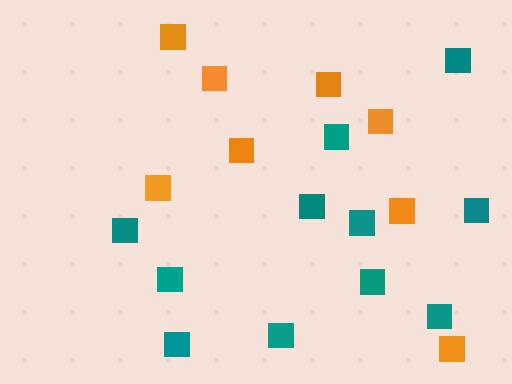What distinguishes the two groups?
There are 2 groups: one group of teal squares (11) and one group of orange squares (8).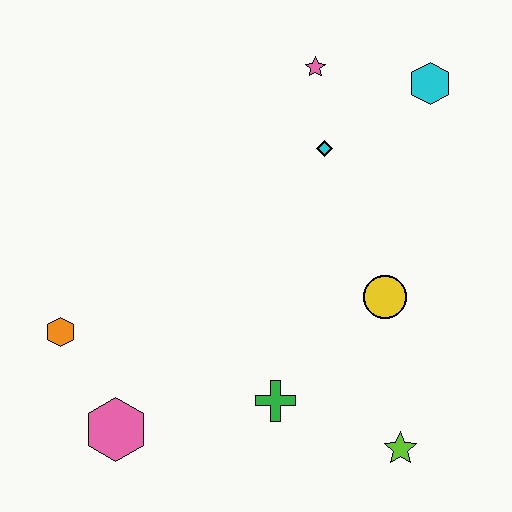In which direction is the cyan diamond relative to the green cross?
The cyan diamond is above the green cross.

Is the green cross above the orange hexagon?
No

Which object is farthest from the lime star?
The pink star is farthest from the lime star.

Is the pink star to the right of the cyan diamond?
No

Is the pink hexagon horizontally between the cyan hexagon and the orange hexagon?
Yes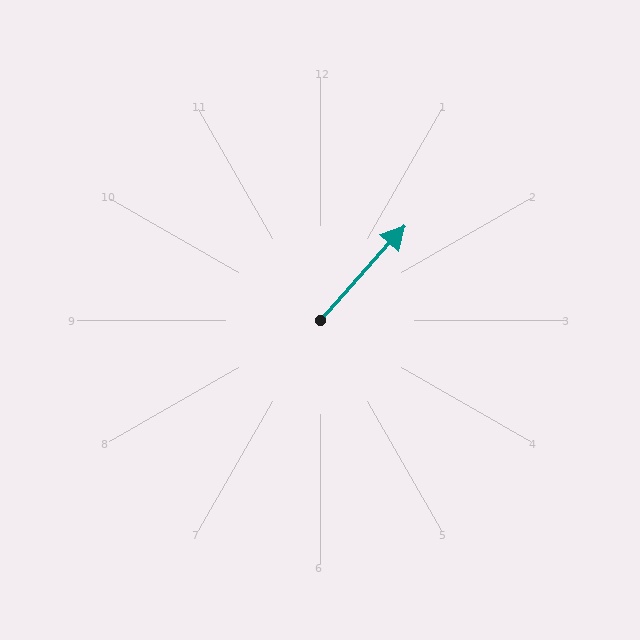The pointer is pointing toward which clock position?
Roughly 1 o'clock.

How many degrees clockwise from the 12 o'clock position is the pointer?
Approximately 42 degrees.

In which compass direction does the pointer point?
Northeast.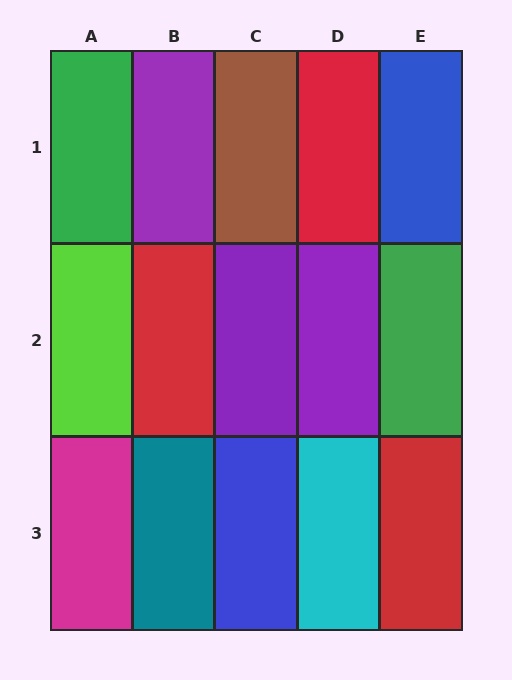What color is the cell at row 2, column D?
Purple.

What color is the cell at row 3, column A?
Magenta.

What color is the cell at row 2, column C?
Purple.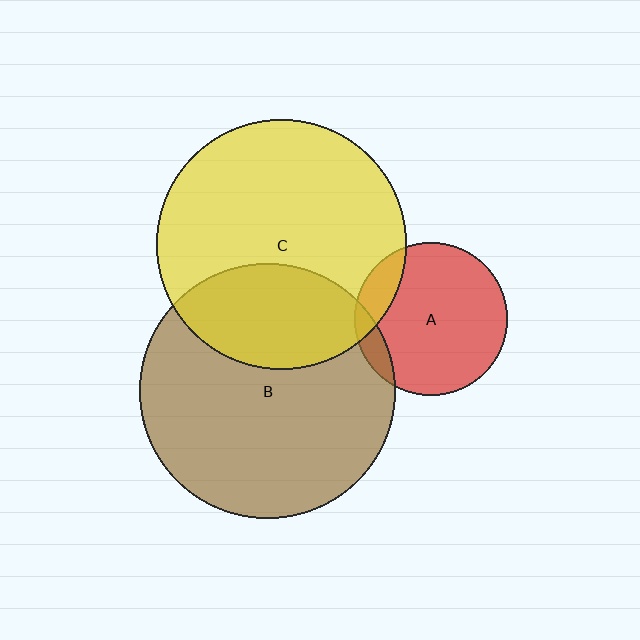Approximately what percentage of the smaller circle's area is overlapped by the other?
Approximately 15%.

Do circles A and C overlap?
Yes.